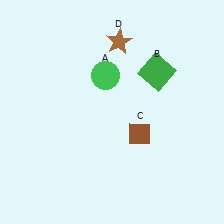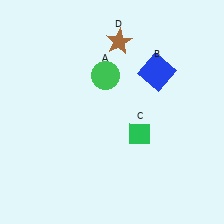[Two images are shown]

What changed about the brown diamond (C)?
In Image 1, C is brown. In Image 2, it changed to green.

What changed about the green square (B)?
In Image 1, B is green. In Image 2, it changed to blue.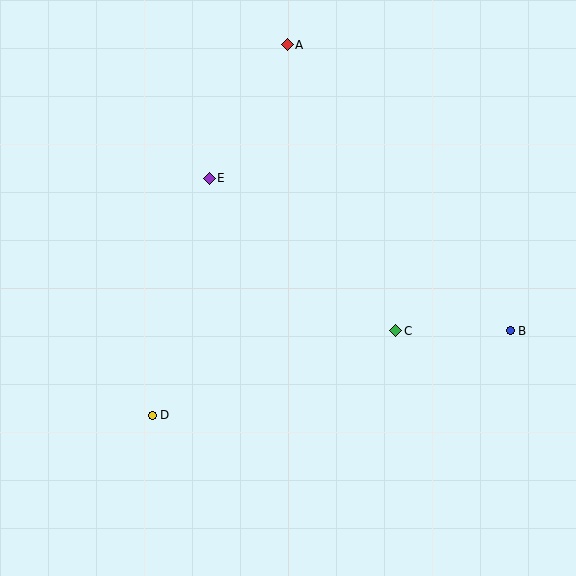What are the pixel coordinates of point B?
Point B is at (510, 331).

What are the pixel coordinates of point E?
Point E is at (209, 179).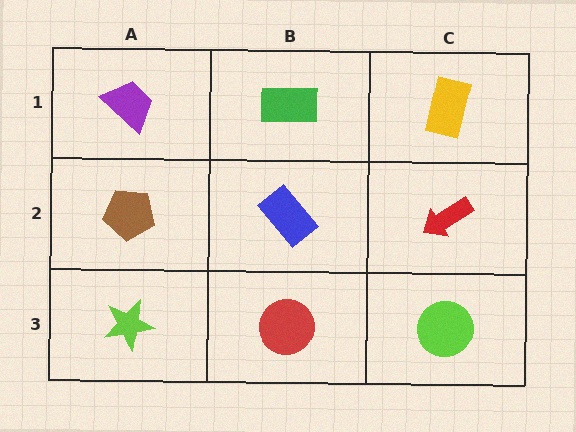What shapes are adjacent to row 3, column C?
A red arrow (row 2, column C), a red circle (row 3, column B).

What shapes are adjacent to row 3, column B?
A blue rectangle (row 2, column B), a lime star (row 3, column A), a lime circle (row 3, column C).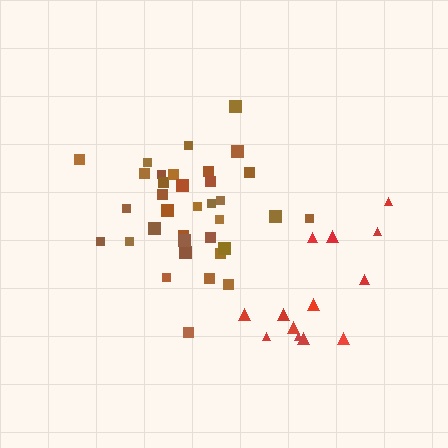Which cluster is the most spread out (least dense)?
Red.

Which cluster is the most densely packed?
Brown.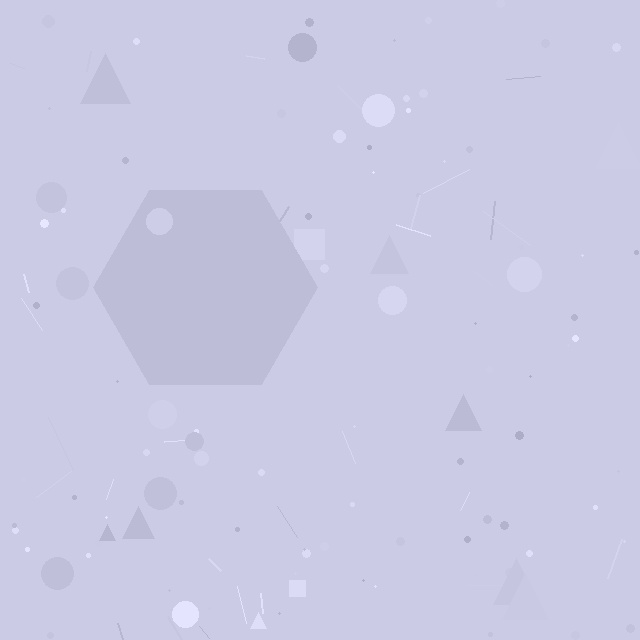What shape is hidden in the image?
A hexagon is hidden in the image.